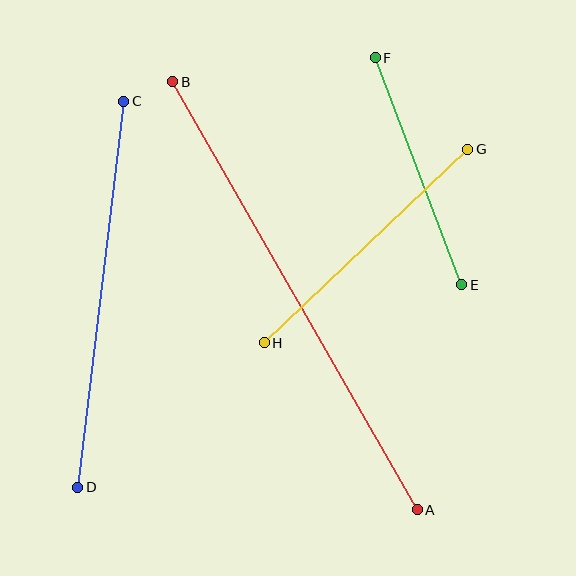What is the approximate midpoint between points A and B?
The midpoint is at approximately (295, 296) pixels.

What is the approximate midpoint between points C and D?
The midpoint is at approximately (101, 294) pixels.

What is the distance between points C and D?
The distance is approximately 389 pixels.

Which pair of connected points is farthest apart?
Points A and B are farthest apart.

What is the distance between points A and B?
The distance is approximately 493 pixels.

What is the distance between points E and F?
The distance is approximately 243 pixels.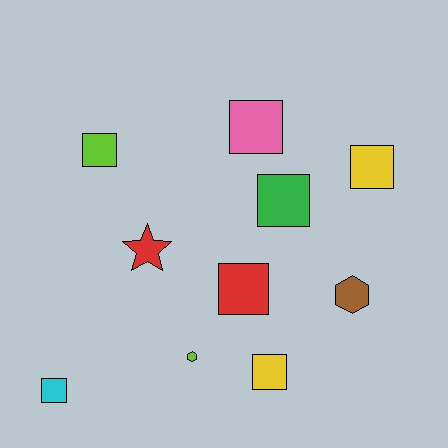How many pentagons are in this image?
There are no pentagons.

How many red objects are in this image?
There are 2 red objects.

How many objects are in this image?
There are 10 objects.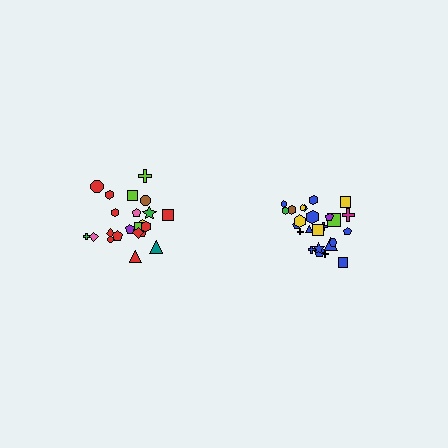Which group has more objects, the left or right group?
The right group.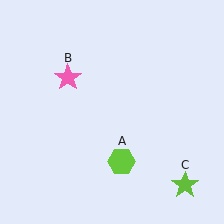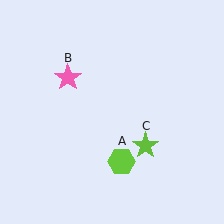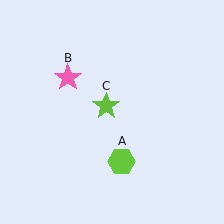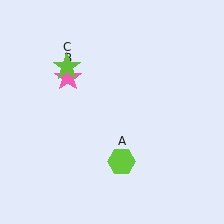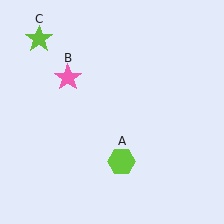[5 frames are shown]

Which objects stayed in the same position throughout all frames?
Lime hexagon (object A) and pink star (object B) remained stationary.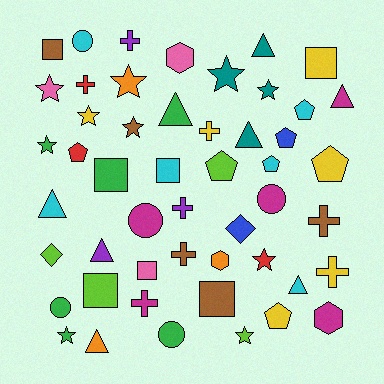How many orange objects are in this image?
There are 3 orange objects.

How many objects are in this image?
There are 50 objects.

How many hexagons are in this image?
There are 3 hexagons.